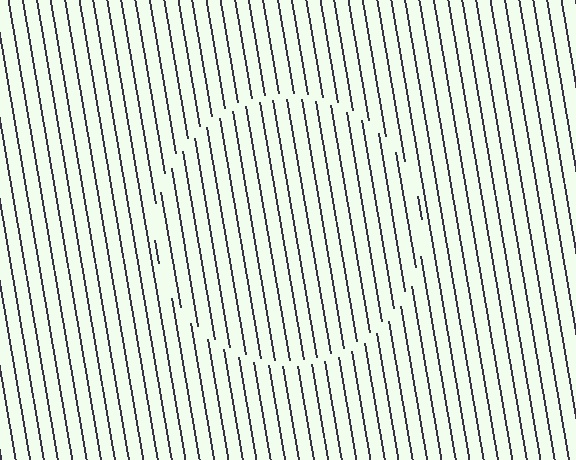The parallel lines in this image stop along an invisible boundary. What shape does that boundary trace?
An illusory circle. The interior of the shape contains the same grating, shifted by half a period — the contour is defined by the phase discontinuity where line-ends from the inner and outer gratings abut.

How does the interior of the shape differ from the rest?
The interior of the shape contains the same grating, shifted by half a period — the contour is defined by the phase discontinuity where line-ends from the inner and outer gratings abut.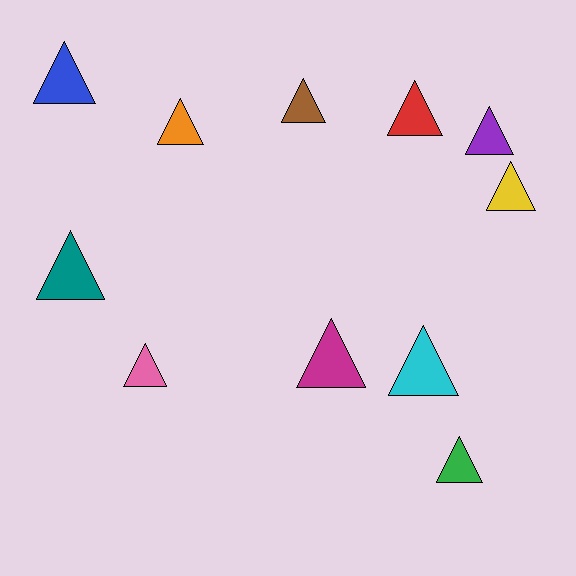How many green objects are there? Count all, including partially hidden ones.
There is 1 green object.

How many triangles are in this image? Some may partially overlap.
There are 11 triangles.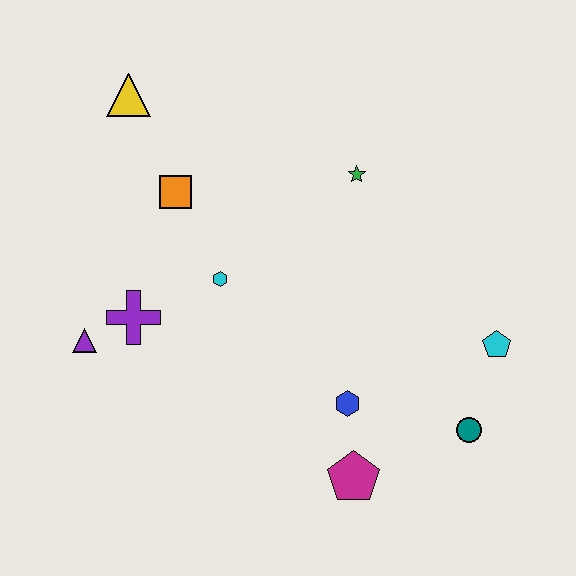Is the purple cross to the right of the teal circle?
No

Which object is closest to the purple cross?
The purple triangle is closest to the purple cross.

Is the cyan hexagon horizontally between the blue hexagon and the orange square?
Yes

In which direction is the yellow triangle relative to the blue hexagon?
The yellow triangle is above the blue hexagon.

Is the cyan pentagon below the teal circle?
No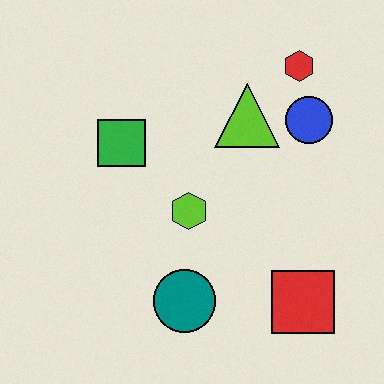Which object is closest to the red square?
The teal circle is closest to the red square.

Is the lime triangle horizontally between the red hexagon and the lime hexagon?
Yes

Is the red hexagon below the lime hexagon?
No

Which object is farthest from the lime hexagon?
The red hexagon is farthest from the lime hexagon.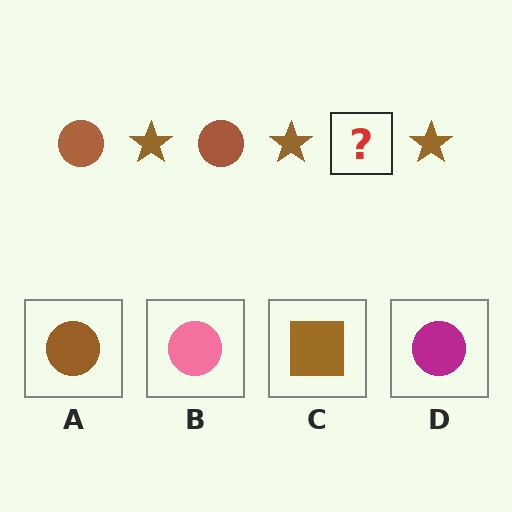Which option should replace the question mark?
Option A.